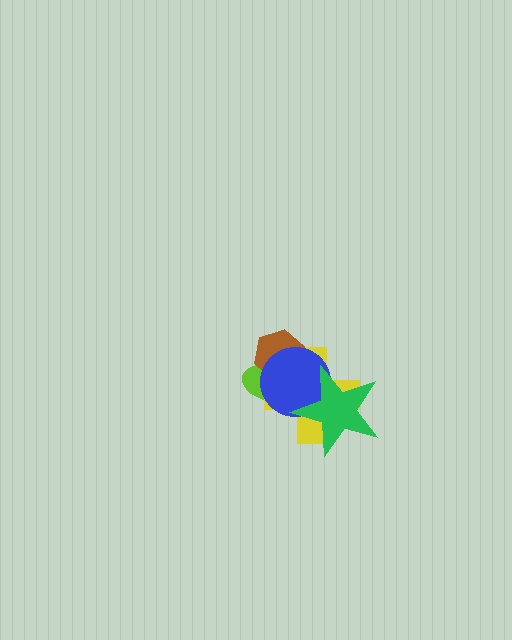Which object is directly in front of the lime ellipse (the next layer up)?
The yellow cross is directly in front of the lime ellipse.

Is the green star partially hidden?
No, no other shape covers it.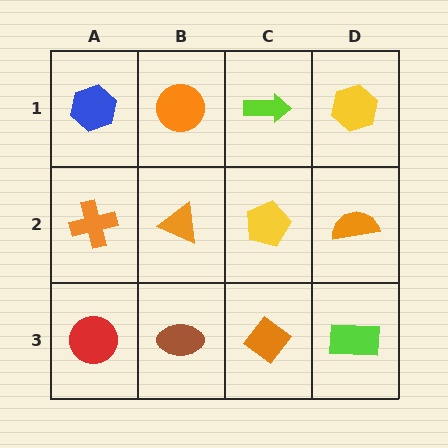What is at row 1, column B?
An orange circle.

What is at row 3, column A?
A red circle.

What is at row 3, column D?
A lime rectangle.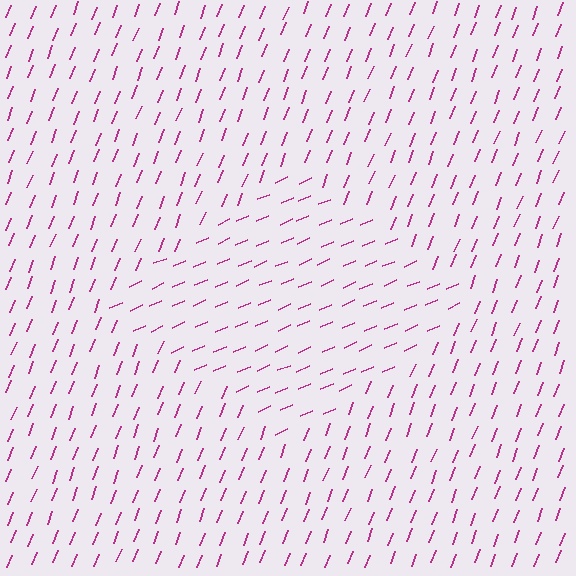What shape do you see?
I see a diamond.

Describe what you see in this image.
The image is filled with small magenta line segments. A diamond region in the image has lines oriented differently from the surrounding lines, creating a visible texture boundary.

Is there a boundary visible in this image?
Yes, there is a texture boundary formed by a change in line orientation.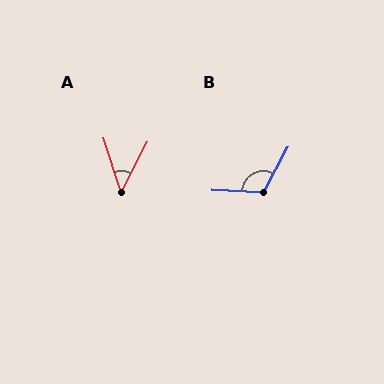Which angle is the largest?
B, at approximately 116 degrees.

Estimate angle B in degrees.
Approximately 116 degrees.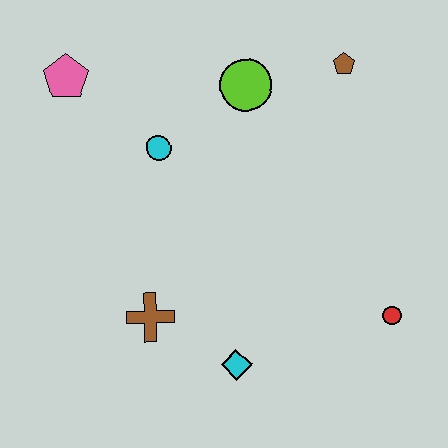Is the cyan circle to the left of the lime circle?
Yes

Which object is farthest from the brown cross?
The brown pentagon is farthest from the brown cross.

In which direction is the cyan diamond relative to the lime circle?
The cyan diamond is below the lime circle.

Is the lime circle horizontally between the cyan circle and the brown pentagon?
Yes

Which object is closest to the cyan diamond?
The brown cross is closest to the cyan diamond.